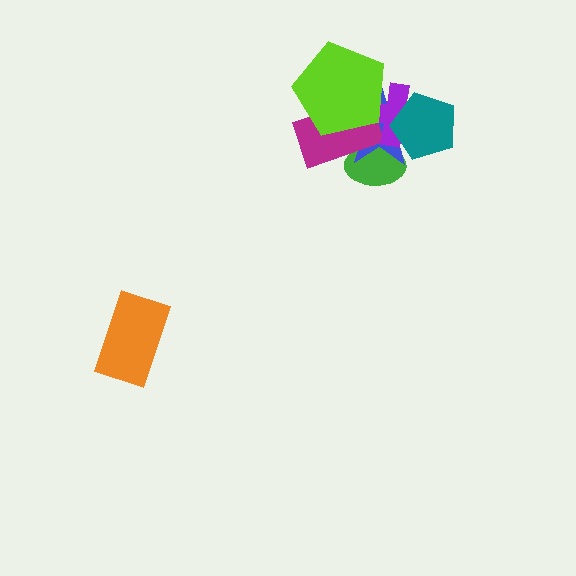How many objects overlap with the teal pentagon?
2 objects overlap with the teal pentagon.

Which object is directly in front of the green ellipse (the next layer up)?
The blue star is directly in front of the green ellipse.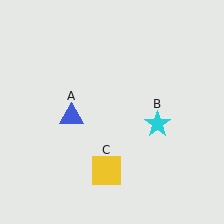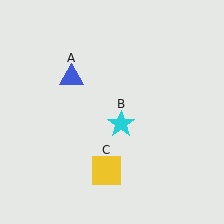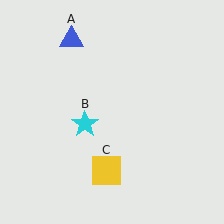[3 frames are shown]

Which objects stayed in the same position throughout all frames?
Yellow square (object C) remained stationary.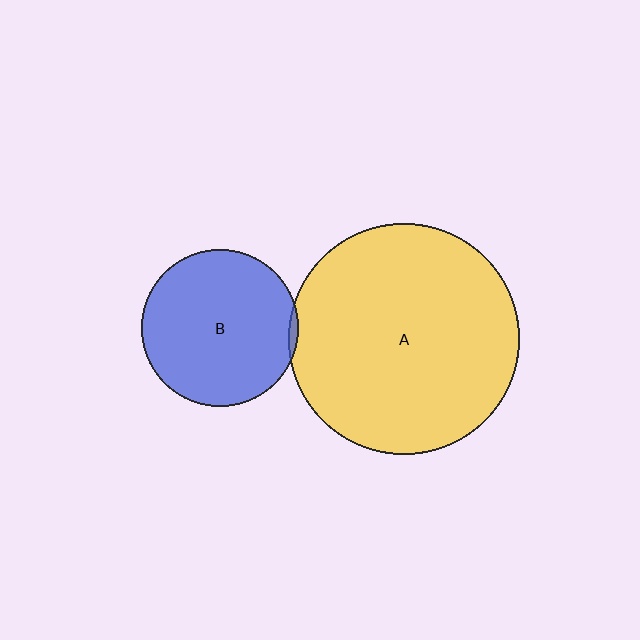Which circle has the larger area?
Circle A (yellow).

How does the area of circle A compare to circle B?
Approximately 2.2 times.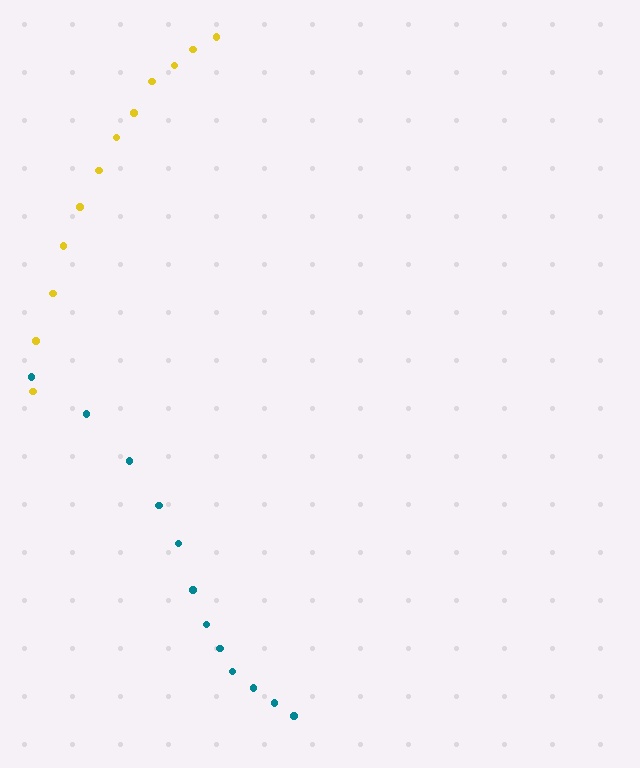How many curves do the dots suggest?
There are 2 distinct paths.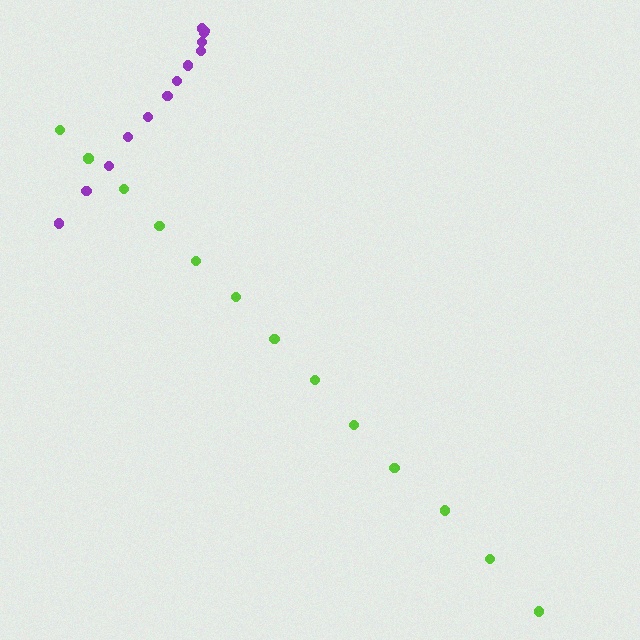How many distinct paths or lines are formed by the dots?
There are 2 distinct paths.